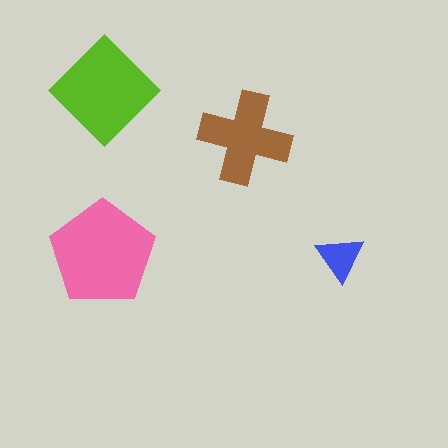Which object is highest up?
The lime diamond is topmost.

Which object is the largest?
The pink pentagon.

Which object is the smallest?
The blue triangle.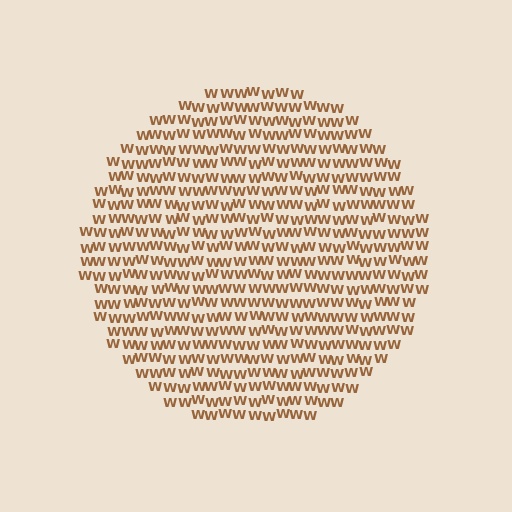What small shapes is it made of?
It is made of small letter W's.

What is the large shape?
The large shape is a circle.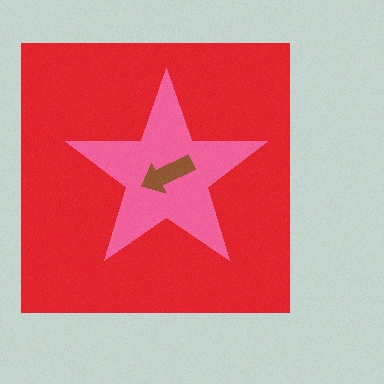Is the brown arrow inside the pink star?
Yes.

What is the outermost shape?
The red square.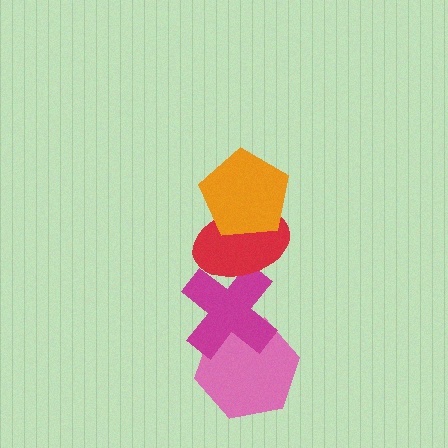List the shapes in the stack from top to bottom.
From top to bottom: the orange pentagon, the red ellipse, the magenta cross, the pink hexagon.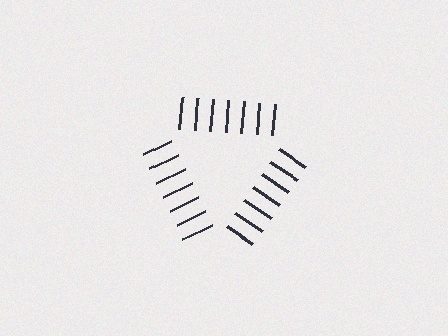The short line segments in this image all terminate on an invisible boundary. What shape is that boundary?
An illusory triangle — the line segments terminate on its edges but no continuous stroke is drawn.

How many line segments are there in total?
21 — 7 along each of the 3 edges.